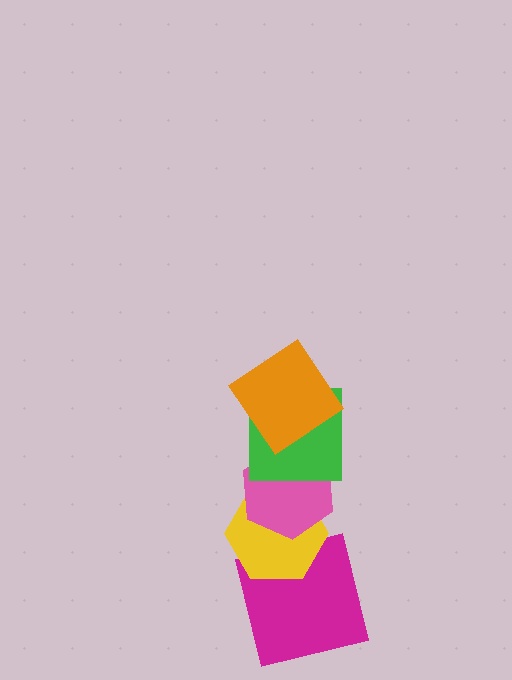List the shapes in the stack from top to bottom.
From top to bottom: the orange diamond, the green square, the pink hexagon, the yellow hexagon, the magenta square.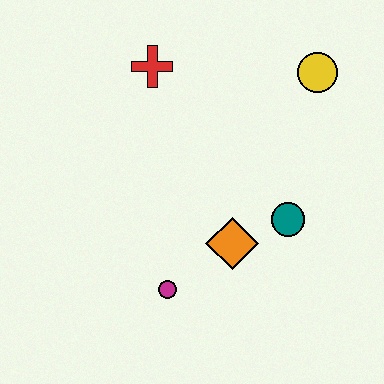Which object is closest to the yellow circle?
The teal circle is closest to the yellow circle.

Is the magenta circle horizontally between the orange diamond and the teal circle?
No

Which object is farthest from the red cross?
The magenta circle is farthest from the red cross.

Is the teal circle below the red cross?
Yes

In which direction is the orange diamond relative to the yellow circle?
The orange diamond is below the yellow circle.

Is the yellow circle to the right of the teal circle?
Yes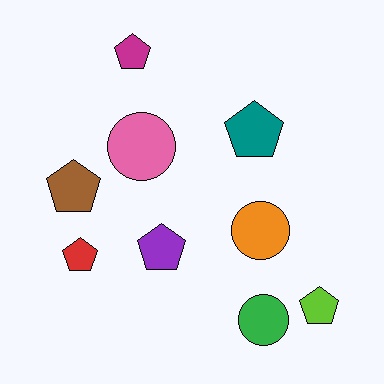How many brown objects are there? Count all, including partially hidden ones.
There is 1 brown object.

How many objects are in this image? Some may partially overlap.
There are 9 objects.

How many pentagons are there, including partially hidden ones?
There are 6 pentagons.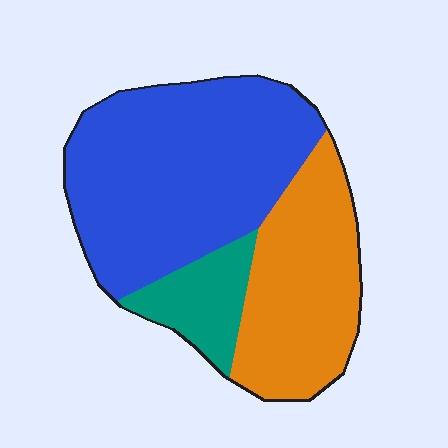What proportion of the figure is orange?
Orange takes up about one third (1/3) of the figure.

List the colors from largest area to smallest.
From largest to smallest: blue, orange, teal.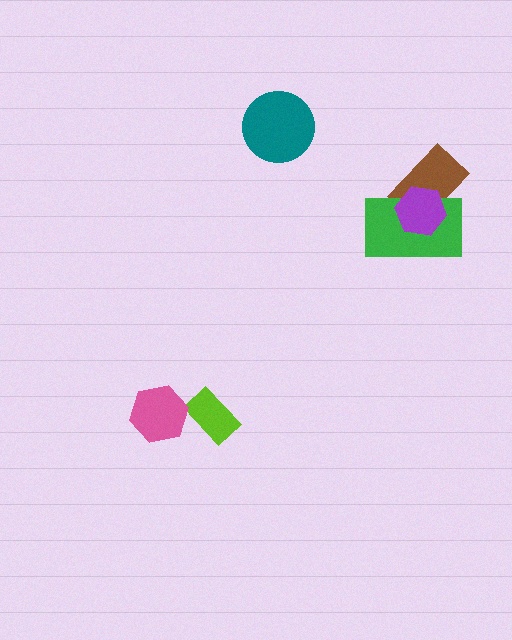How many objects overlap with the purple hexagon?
2 objects overlap with the purple hexagon.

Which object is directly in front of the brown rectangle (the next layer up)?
The green rectangle is directly in front of the brown rectangle.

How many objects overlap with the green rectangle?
2 objects overlap with the green rectangle.